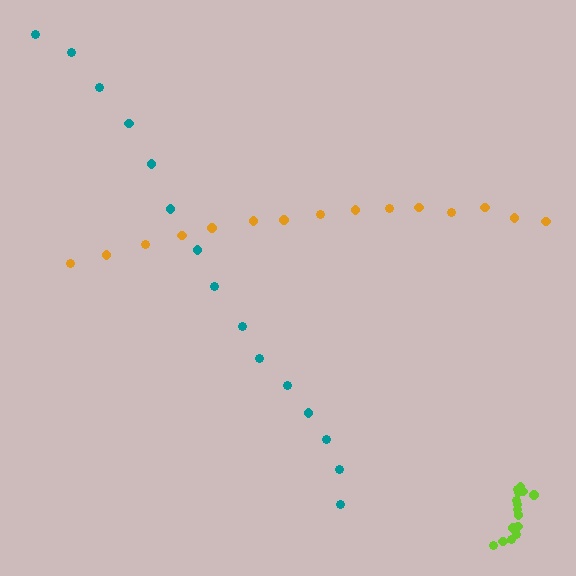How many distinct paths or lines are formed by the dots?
There are 3 distinct paths.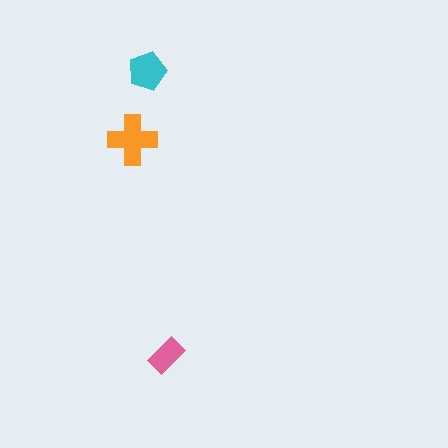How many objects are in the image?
There are 3 objects in the image.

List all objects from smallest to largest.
The pink rectangle, the cyan pentagon, the orange cross.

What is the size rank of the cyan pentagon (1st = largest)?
2nd.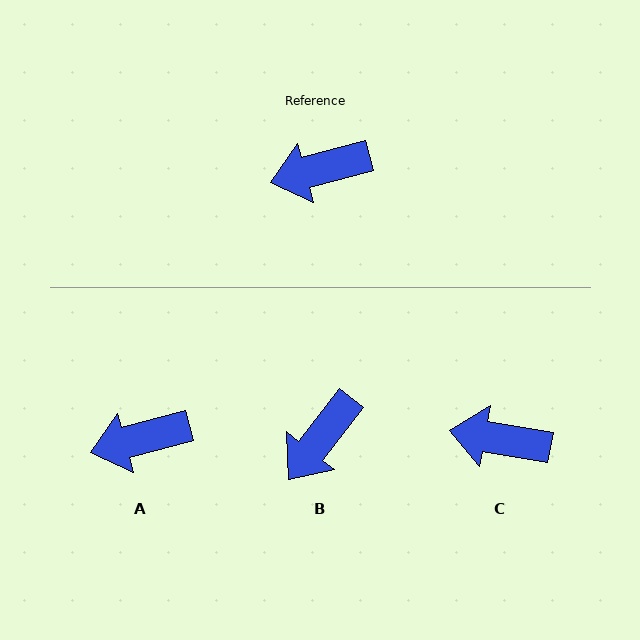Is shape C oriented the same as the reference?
No, it is off by about 25 degrees.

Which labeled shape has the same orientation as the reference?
A.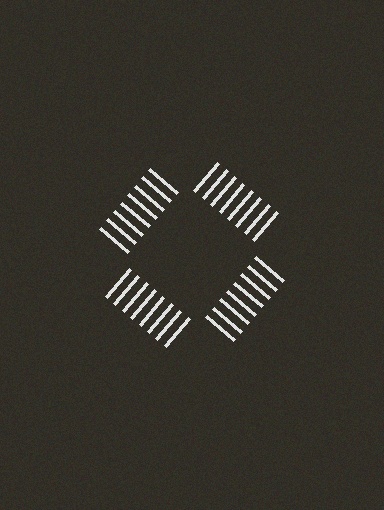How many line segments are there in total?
32 — 8 along each of the 4 edges.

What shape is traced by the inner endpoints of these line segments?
An illusory square — the line segments terminate on its edges but no continuous stroke is drawn.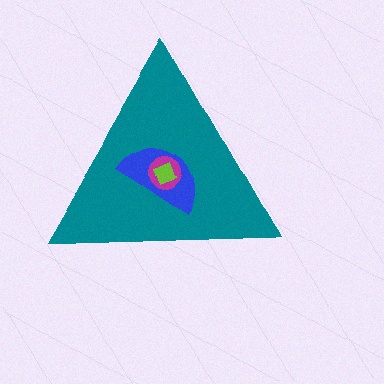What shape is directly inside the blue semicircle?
The magenta circle.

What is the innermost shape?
The lime diamond.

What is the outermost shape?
The teal triangle.